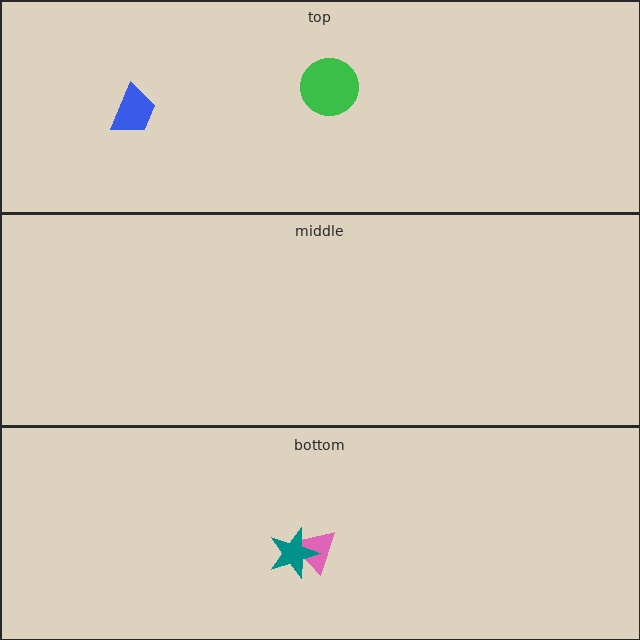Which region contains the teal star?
The bottom region.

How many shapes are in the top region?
2.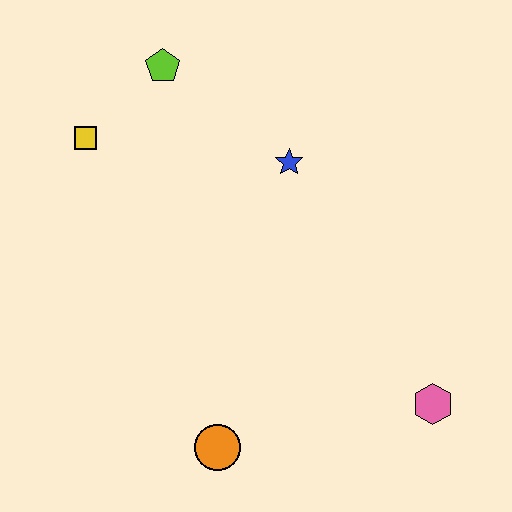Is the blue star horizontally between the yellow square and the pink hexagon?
Yes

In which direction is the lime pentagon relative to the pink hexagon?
The lime pentagon is above the pink hexagon.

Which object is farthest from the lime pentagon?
The pink hexagon is farthest from the lime pentagon.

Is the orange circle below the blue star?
Yes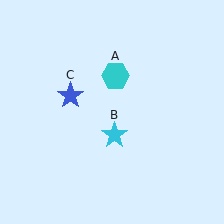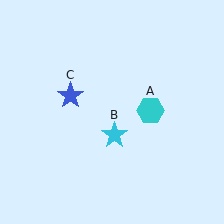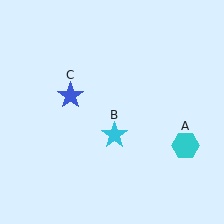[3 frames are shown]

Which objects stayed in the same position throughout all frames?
Cyan star (object B) and blue star (object C) remained stationary.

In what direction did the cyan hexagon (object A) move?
The cyan hexagon (object A) moved down and to the right.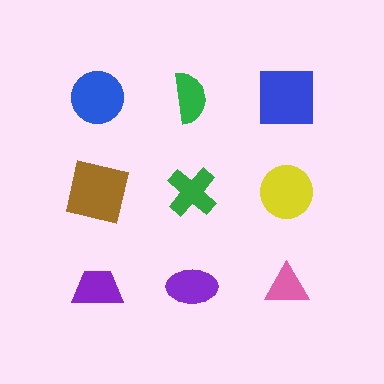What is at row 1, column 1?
A blue circle.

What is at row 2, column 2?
A green cross.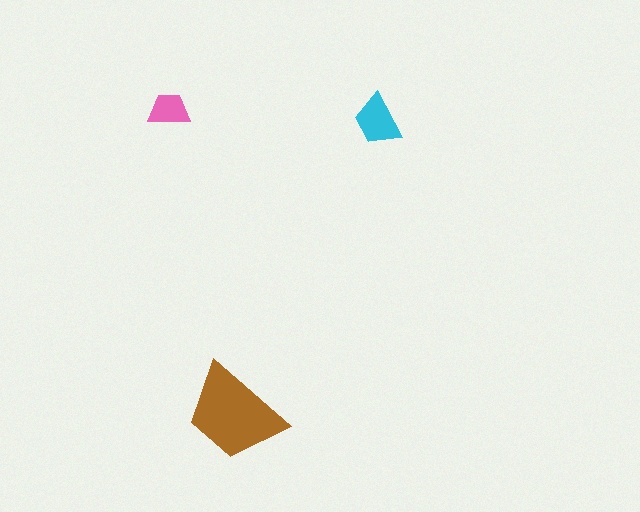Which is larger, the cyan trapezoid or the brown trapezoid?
The brown one.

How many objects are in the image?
There are 3 objects in the image.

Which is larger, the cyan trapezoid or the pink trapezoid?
The cyan one.